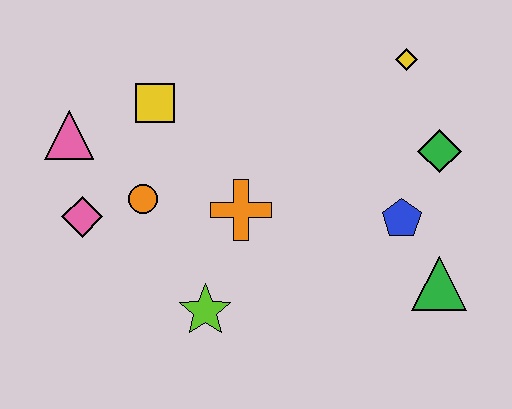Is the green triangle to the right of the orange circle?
Yes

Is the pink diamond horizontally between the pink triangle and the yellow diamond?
Yes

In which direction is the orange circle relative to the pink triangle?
The orange circle is to the right of the pink triangle.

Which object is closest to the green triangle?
The blue pentagon is closest to the green triangle.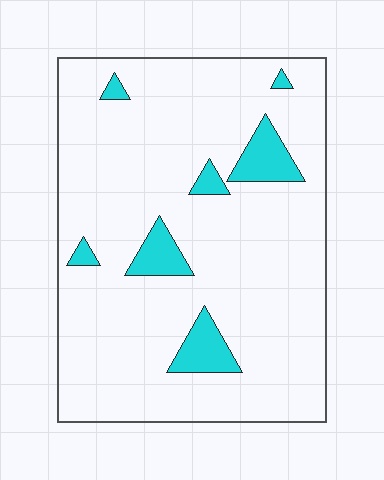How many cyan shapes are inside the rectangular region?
7.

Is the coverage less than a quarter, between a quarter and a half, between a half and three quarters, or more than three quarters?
Less than a quarter.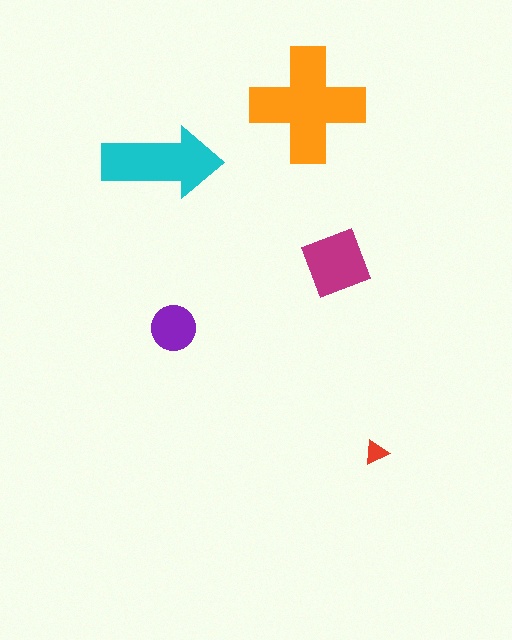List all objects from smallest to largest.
The red triangle, the purple circle, the magenta diamond, the cyan arrow, the orange cross.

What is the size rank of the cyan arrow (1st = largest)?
2nd.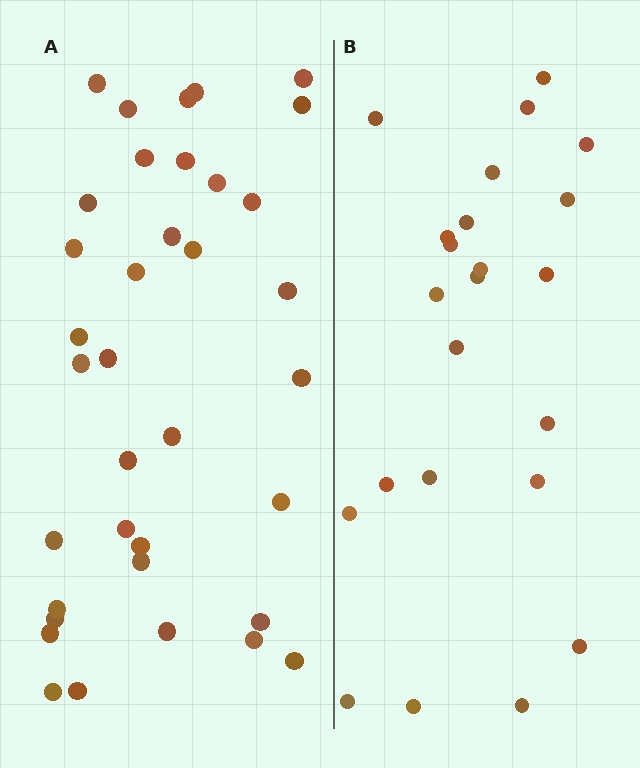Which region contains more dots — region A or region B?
Region A (the left region) has more dots.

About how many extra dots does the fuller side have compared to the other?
Region A has approximately 15 more dots than region B.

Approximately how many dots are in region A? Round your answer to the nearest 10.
About 40 dots. (The exact count is 36, which rounds to 40.)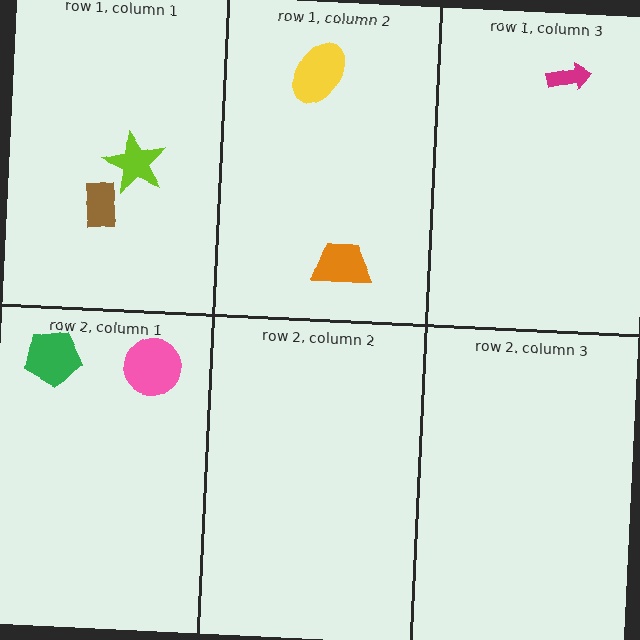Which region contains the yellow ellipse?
The row 1, column 2 region.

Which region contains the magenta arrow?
The row 1, column 3 region.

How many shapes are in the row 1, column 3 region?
1.